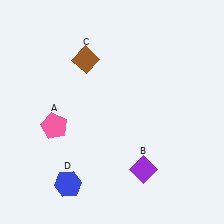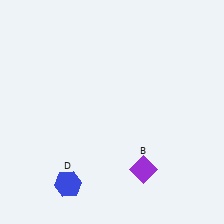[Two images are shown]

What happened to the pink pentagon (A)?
The pink pentagon (A) was removed in Image 2. It was in the bottom-left area of Image 1.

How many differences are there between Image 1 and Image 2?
There are 2 differences between the two images.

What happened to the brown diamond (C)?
The brown diamond (C) was removed in Image 2. It was in the top-left area of Image 1.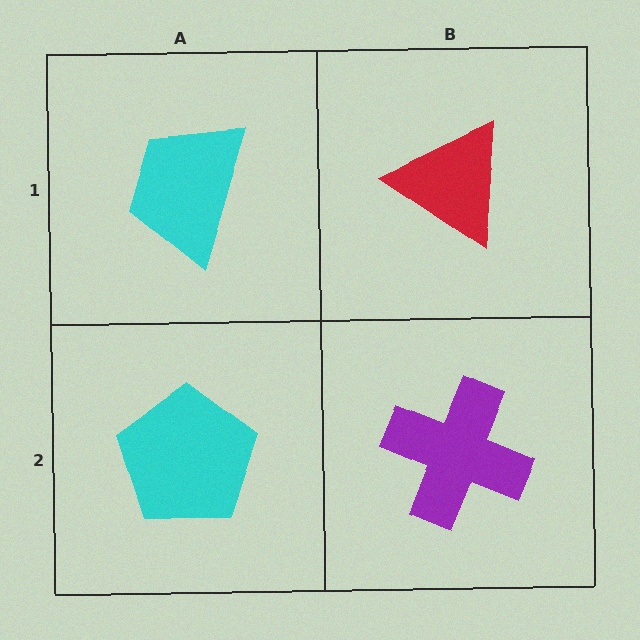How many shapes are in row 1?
2 shapes.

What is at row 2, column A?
A cyan pentagon.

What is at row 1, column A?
A cyan trapezoid.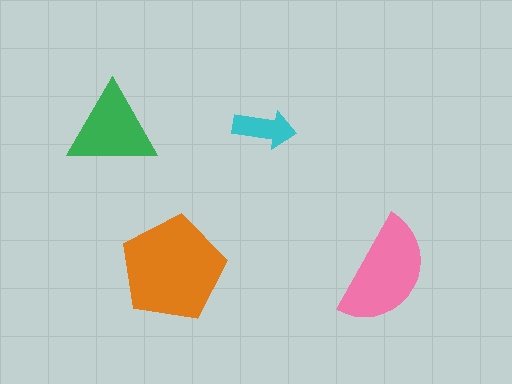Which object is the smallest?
The cyan arrow.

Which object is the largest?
The orange pentagon.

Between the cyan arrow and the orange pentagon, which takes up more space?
The orange pentagon.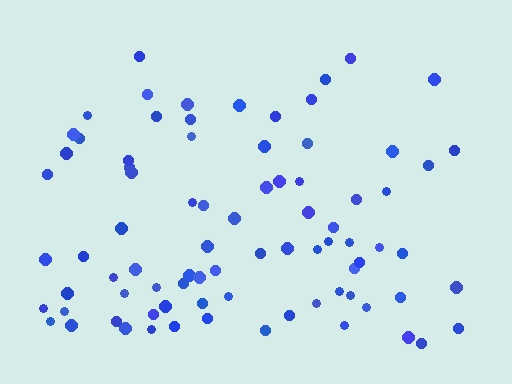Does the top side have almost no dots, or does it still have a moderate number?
Still a moderate number, just noticeably fewer than the bottom.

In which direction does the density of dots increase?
From top to bottom, with the bottom side densest.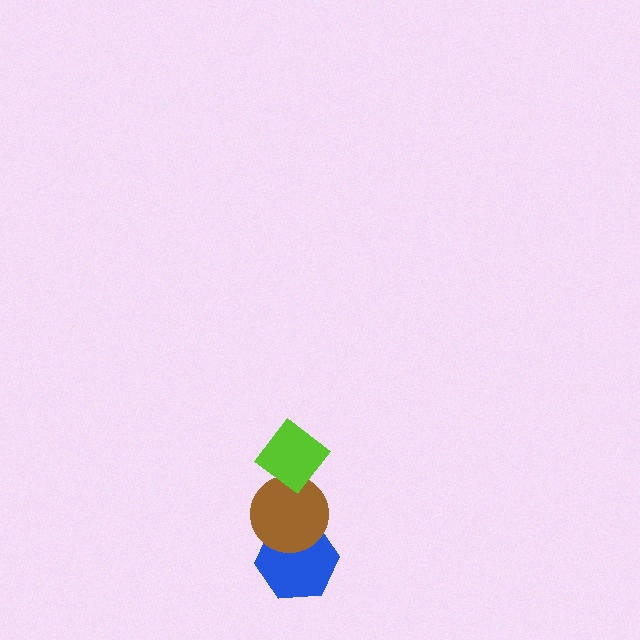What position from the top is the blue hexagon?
The blue hexagon is 3rd from the top.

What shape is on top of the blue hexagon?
The brown circle is on top of the blue hexagon.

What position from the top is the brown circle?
The brown circle is 2nd from the top.